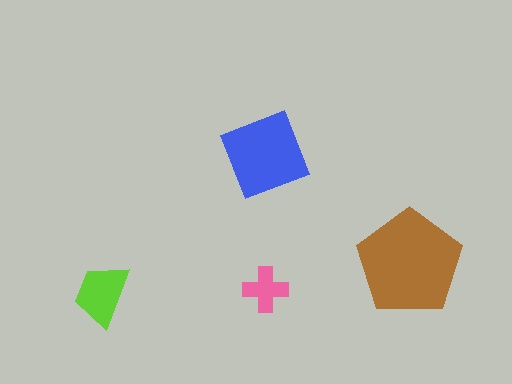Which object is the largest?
The brown pentagon.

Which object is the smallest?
The pink cross.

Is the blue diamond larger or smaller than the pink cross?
Larger.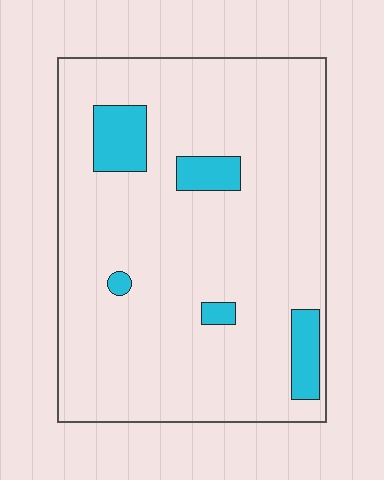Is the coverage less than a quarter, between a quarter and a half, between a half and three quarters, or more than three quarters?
Less than a quarter.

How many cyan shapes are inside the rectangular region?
5.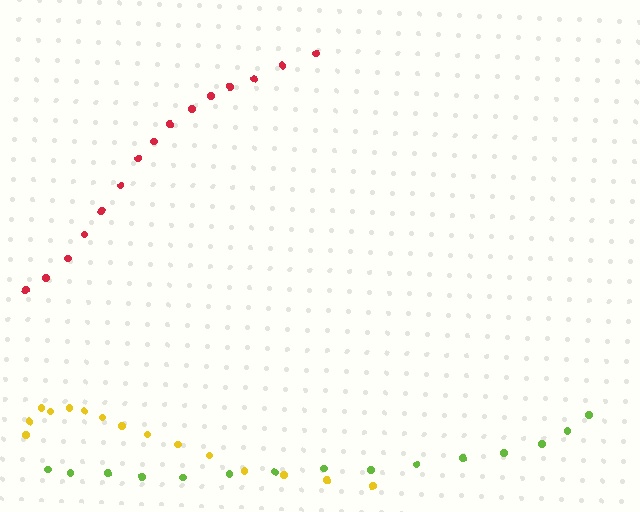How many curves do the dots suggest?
There are 3 distinct paths.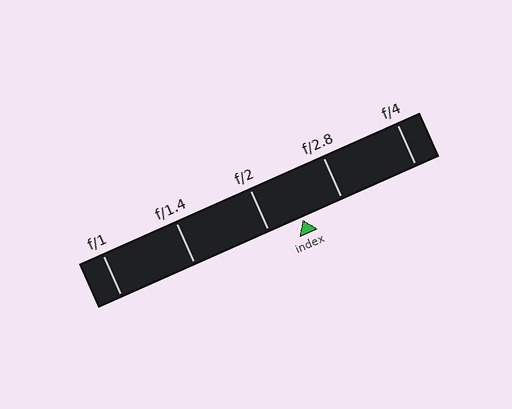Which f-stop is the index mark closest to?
The index mark is closest to f/2.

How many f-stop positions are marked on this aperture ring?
There are 5 f-stop positions marked.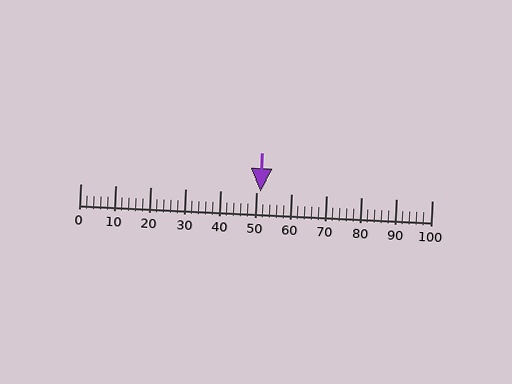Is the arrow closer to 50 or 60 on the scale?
The arrow is closer to 50.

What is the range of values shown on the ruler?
The ruler shows values from 0 to 100.